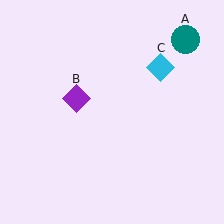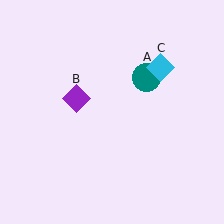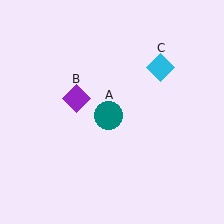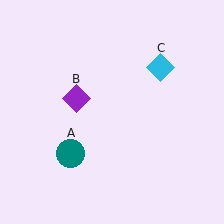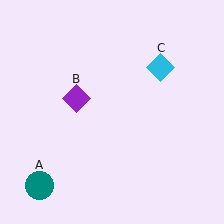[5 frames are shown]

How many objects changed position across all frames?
1 object changed position: teal circle (object A).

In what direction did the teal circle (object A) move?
The teal circle (object A) moved down and to the left.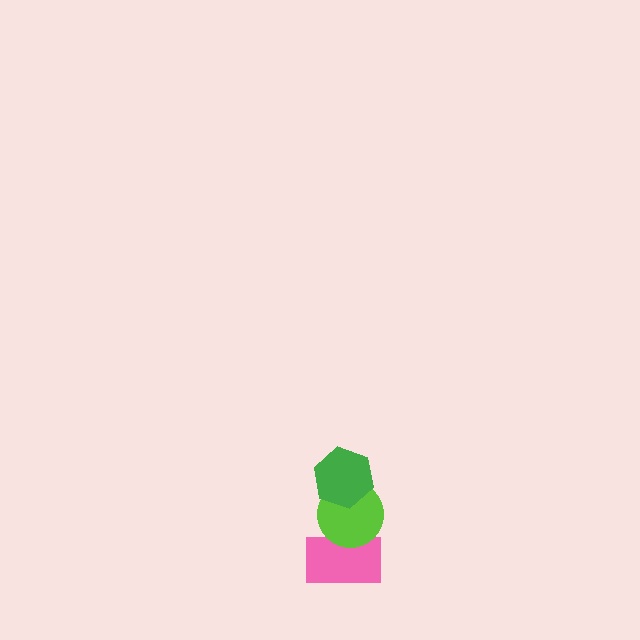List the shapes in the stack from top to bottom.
From top to bottom: the green hexagon, the lime circle, the pink rectangle.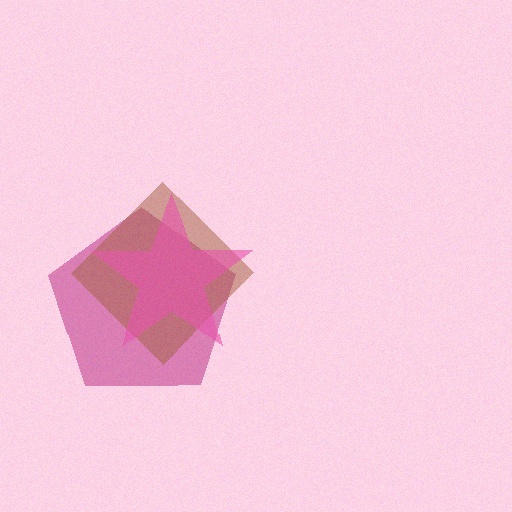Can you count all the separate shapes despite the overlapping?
Yes, there are 3 separate shapes.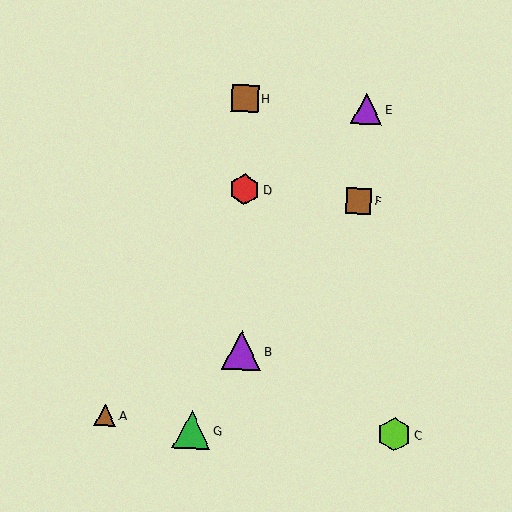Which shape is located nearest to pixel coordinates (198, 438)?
The green triangle (labeled G) at (191, 430) is nearest to that location.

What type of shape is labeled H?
Shape H is a brown square.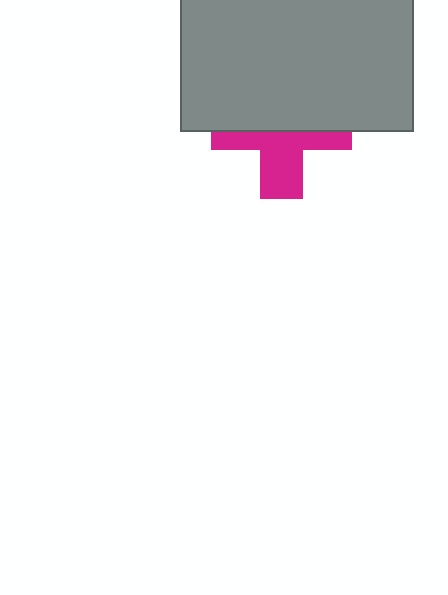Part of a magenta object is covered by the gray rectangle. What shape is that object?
It is a cross.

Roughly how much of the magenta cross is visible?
About half of it is visible (roughly 46%).